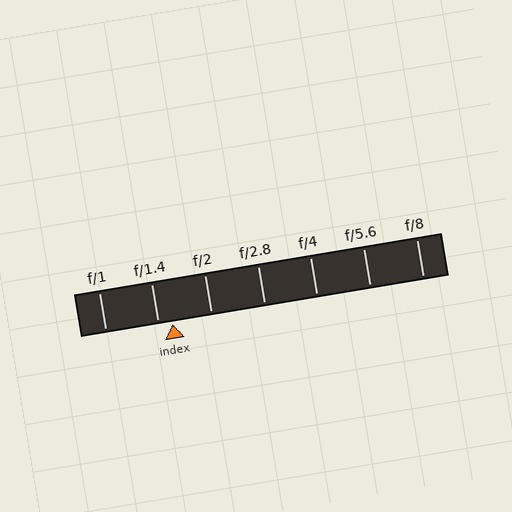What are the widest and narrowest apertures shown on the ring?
The widest aperture shown is f/1 and the narrowest is f/8.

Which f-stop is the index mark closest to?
The index mark is closest to f/1.4.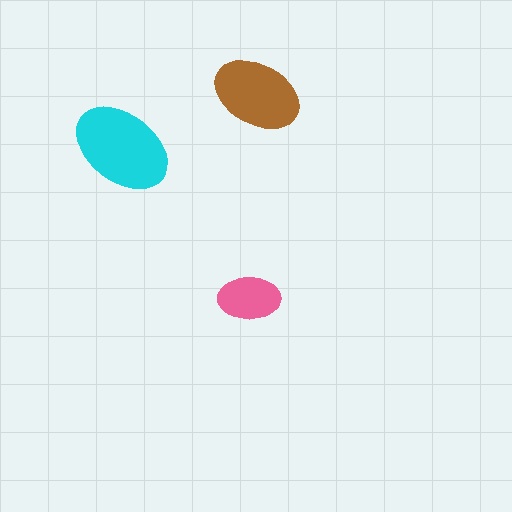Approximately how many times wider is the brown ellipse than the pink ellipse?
About 1.5 times wider.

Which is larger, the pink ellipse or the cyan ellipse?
The cyan one.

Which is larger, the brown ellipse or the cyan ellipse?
The cyan one.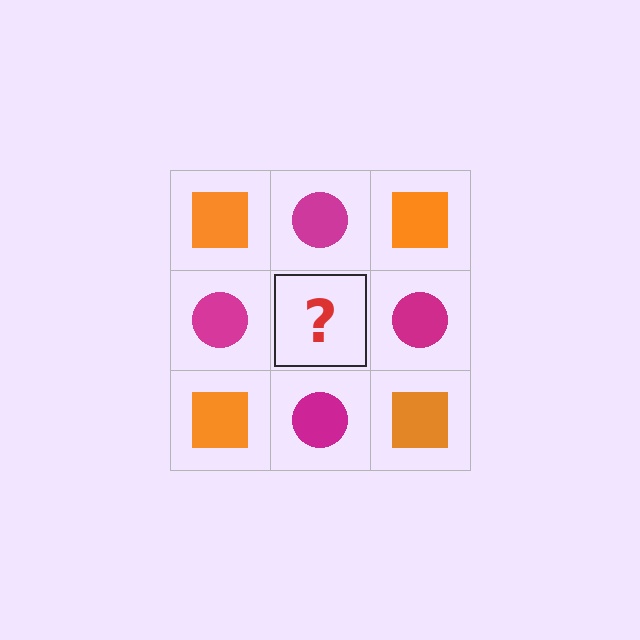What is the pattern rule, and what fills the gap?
The rule is that it alternates orange square and magenta circle in a checkerboard pattern. The gap should be filled with an orange square.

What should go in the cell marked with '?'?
The missing cell should contain an orange square.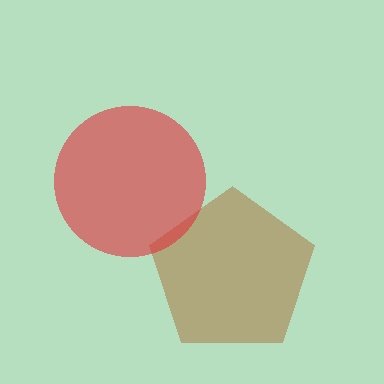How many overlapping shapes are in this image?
There are 2 overlapping shapes in the image.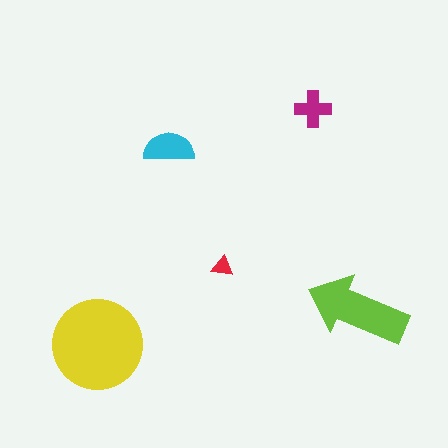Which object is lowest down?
The yellow circle is bottommost.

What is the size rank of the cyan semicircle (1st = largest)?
3rd.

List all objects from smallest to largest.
The red triangle, the magenta cross, the cyan semicircle, the lime arrow, the yellow circle.